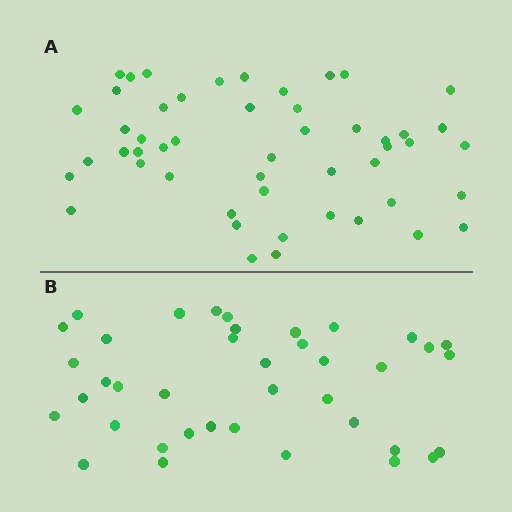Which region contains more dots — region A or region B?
Region A (the top region) has more dots.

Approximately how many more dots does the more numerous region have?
Region A has roughly 12 or so more dots than region B.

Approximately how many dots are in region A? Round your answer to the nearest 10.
About 50 dots.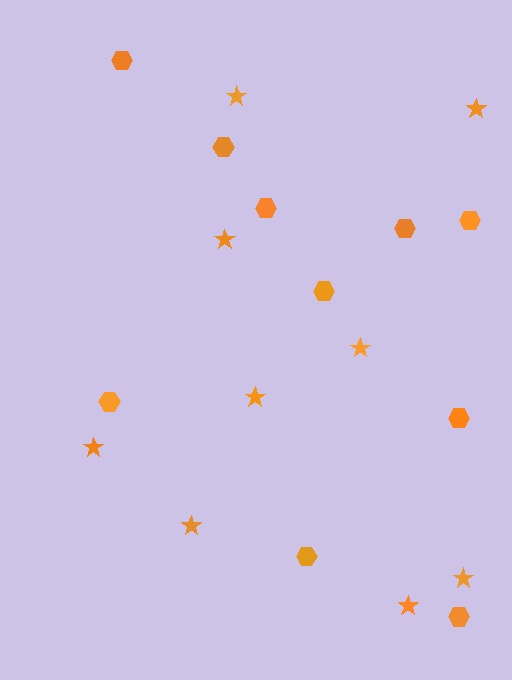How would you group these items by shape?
There are 2 groups: one group of stars (9) and one group of hexagons (10).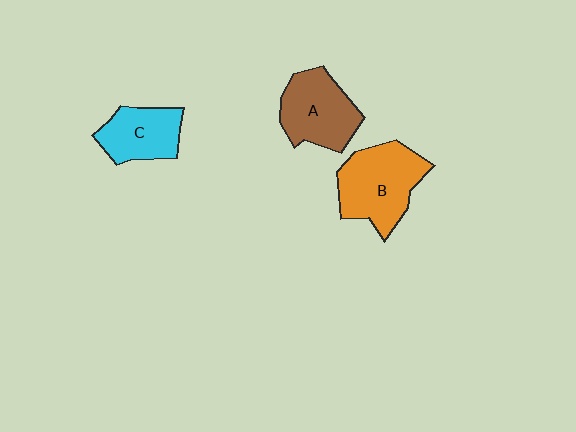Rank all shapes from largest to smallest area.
From largest to smallest: B (orange), A (brown), C (cyan).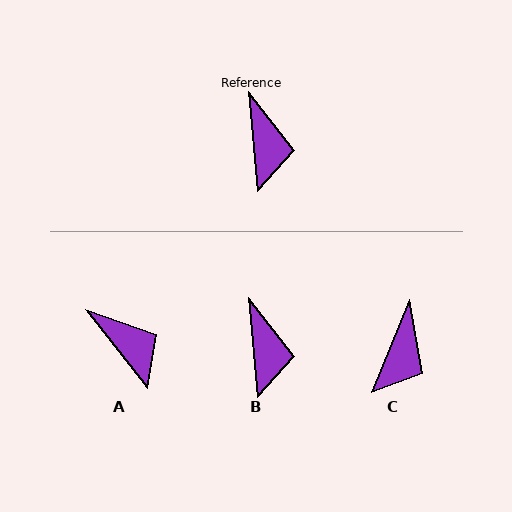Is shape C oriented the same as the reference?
No, it is off by about 27 degrees.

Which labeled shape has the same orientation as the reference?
B.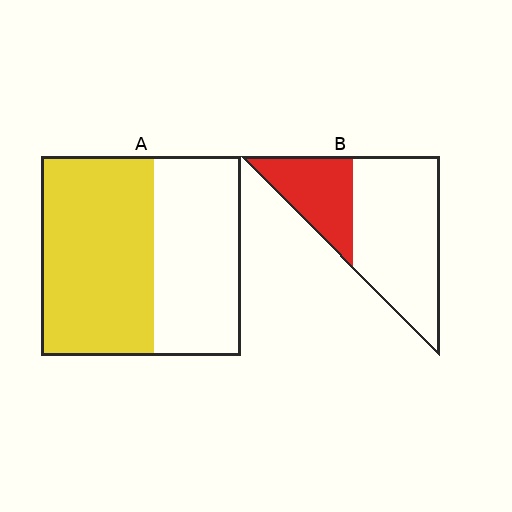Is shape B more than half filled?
No.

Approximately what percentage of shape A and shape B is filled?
A is approximately 55% and B is approximately 30%.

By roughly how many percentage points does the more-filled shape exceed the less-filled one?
By roughly 25 percentage points (A over B).